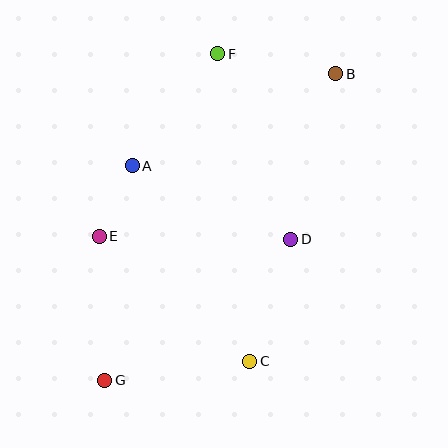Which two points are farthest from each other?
Points B and G are farthest from each other.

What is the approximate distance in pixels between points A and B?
The distance between A and B is approximately 223 pixels.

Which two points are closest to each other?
Points A and E are closest to each other.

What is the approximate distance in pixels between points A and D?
The distance between A and D is approximately 174 pixels.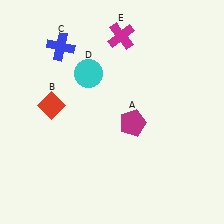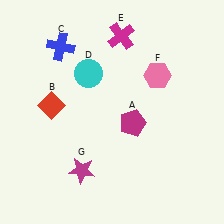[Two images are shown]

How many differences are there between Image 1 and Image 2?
There are 2 differences between the two images.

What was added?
A pink hexagon (F), a magenta star (G) were added in Image 2.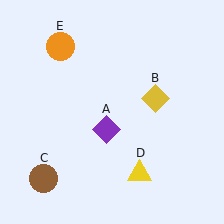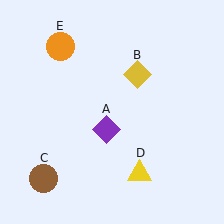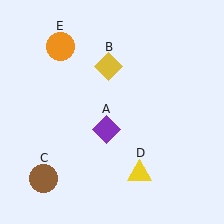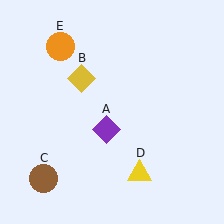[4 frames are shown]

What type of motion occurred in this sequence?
The yellow diamond (object B) rotated counterclockwise around the center of the scene.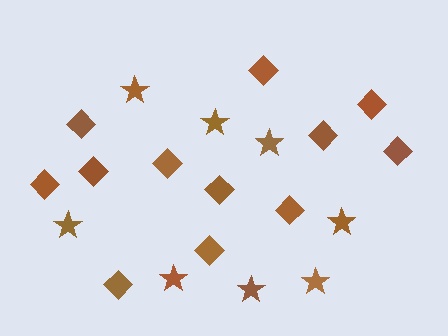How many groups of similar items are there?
There are 2 groups: one group of stars (8) and one group of diamonds (12).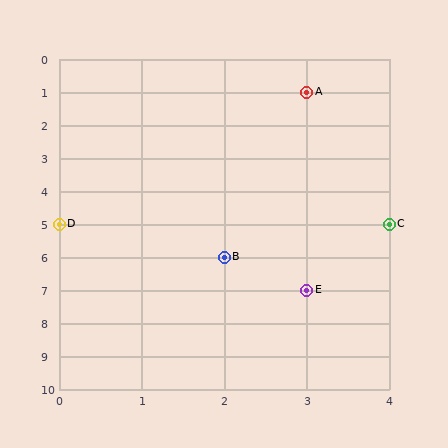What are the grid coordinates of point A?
Point A is at grid coordinates (3, 1).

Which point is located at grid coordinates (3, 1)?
Point A is at (3, 1).